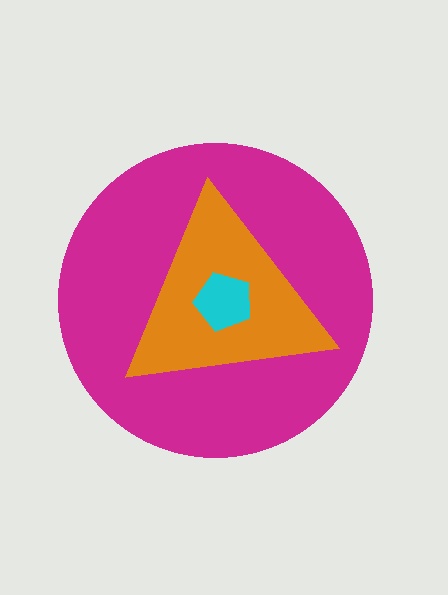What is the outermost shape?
The magenta circle.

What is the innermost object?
The cyan pentagon.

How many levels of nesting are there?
3.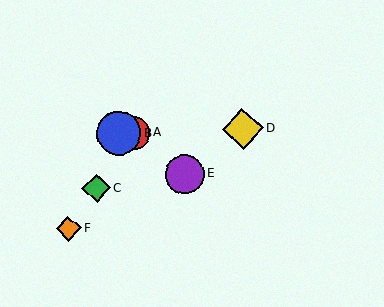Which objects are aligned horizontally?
Objects A, B, D are aligned horizontally.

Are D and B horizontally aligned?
Yes, both are at y≈129.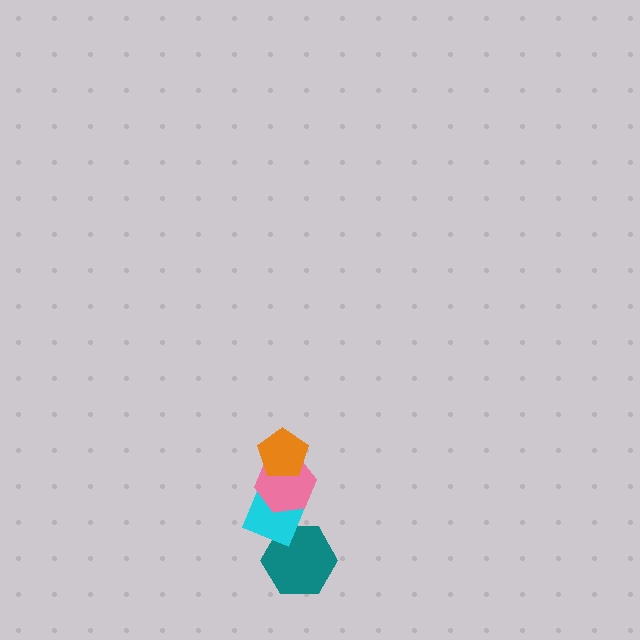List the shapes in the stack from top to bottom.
From top to bottom: the orange pentagon, the pink hexagon, the cyan diamond, the teal hexagon.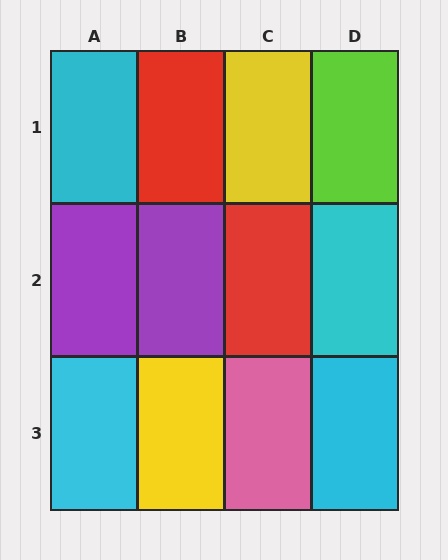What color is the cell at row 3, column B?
Yellow.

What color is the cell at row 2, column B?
Purple.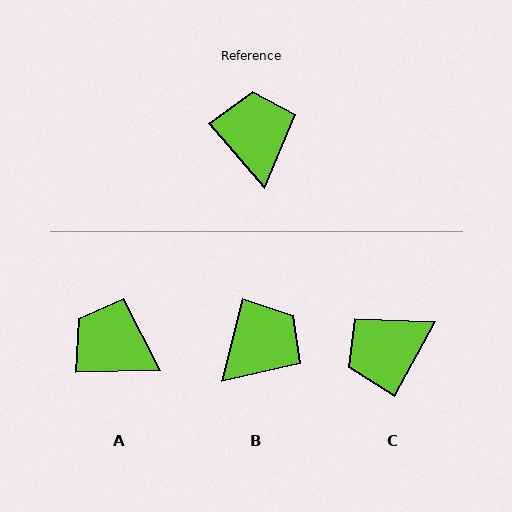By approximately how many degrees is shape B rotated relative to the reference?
Approximately 55 degrees clockwise.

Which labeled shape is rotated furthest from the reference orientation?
C, about 111 degrees away.